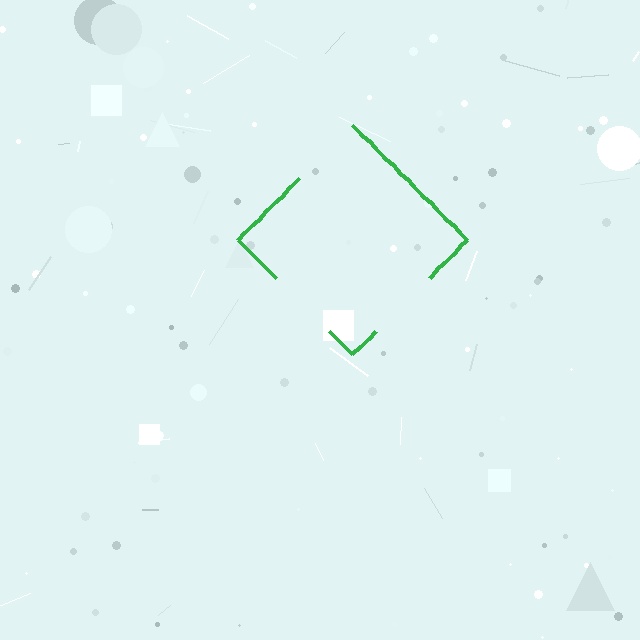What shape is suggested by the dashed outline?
The dashed outline suggests a diamond.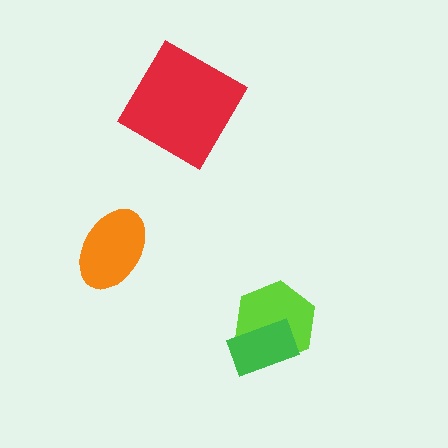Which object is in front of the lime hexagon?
The green rectangle is in front of the lime hexagon.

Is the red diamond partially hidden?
No, no other shape covers it.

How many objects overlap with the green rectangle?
1 object overlaps with the green rectangle.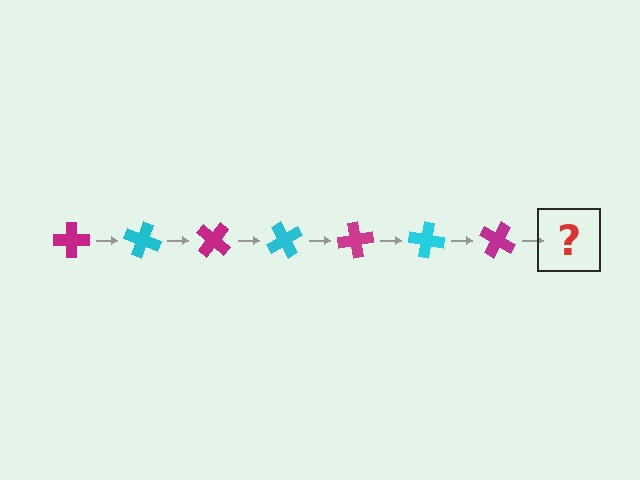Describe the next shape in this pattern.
It should be a cyan cross, rotated 140 degrees from the start.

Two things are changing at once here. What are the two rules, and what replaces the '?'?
The two rules are that it rotates 20 degrees each step and the color cycles through magenta and cyan. The '?' should be a cyan cross, rotated 140 degrees from the start.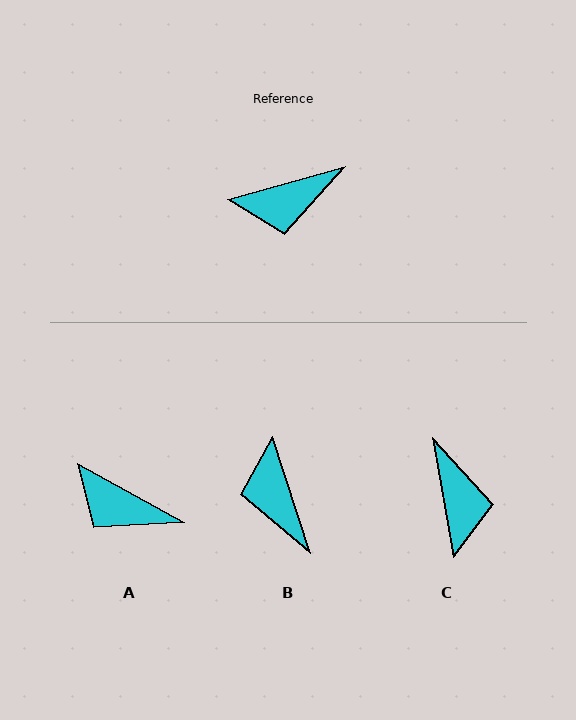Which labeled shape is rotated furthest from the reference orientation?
B, about 88 degrees away.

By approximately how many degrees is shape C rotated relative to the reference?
Approximately 84 degrees counter-clockwise.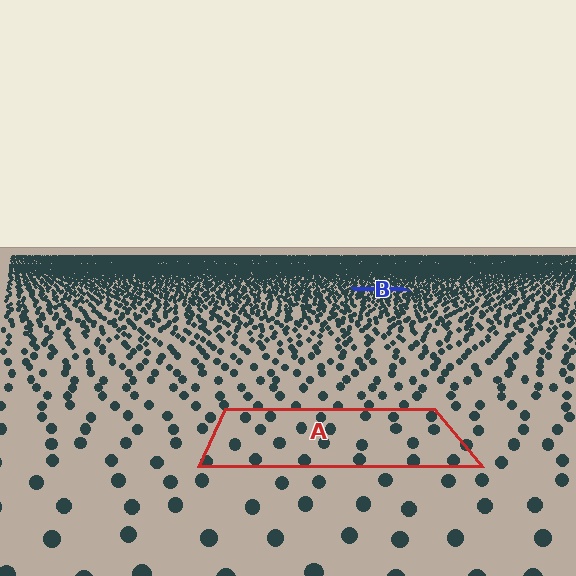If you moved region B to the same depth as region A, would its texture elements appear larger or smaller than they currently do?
They would appear larger. At a closer depth, the same texture elements are projected at a bigger on-screen size.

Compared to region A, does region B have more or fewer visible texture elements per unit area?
Region B has more texture elements per unit area — they are packed more densely because it is farther away.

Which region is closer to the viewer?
Region A is closer. The texture elements there are larger and more spread out.